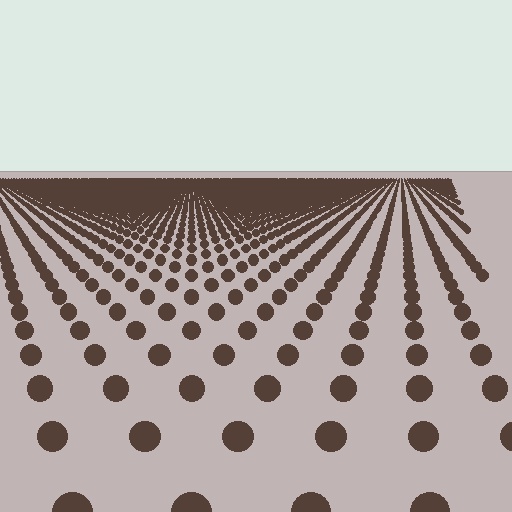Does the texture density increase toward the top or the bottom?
Density increases toward the top.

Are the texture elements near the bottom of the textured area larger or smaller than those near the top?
Larger. Near the bottom, elements are closer to the viewer and appear at a bigger on-screen size.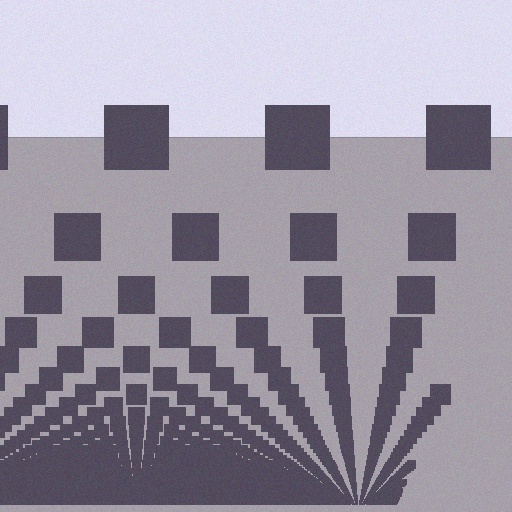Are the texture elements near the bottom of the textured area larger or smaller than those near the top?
Smaller. The gradient is inverted — elements near the bottom are smaller and denser.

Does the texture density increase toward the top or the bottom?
Density increases toward the bottom.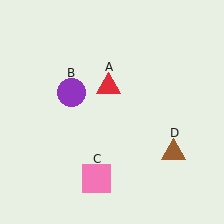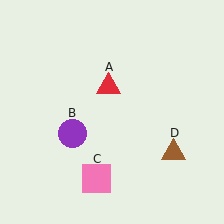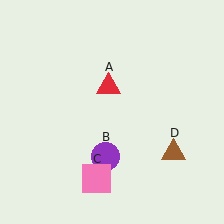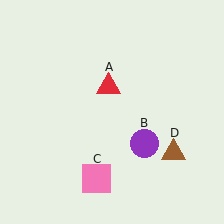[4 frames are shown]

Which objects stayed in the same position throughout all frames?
Red triangle (object A) and pink square (object C) and brown triangle (object D) remained stationary.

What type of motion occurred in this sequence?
The purple circle (object B) rotated counterclockwise around the center of the scene.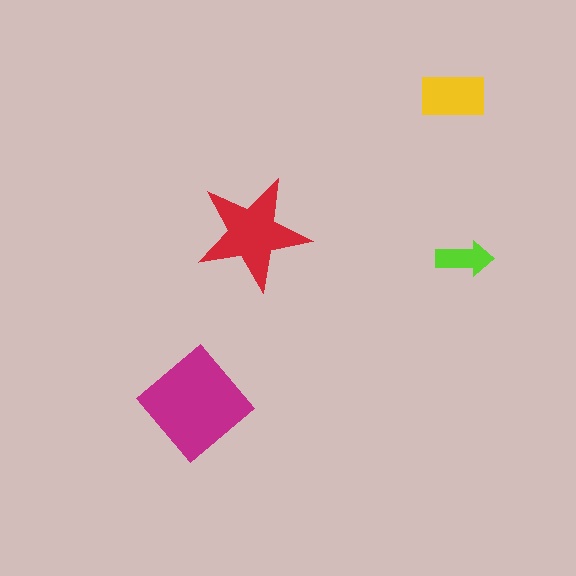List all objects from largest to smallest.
The magenta diamond, the red star, the yellow rectangle, the lime arrow.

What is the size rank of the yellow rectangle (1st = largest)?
3rd.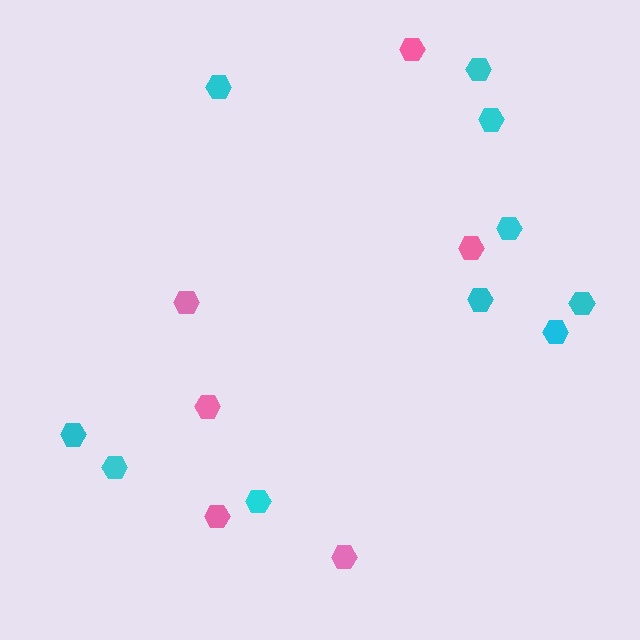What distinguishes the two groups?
There are 2 groups: one group of pink hexagons (6) and one group of cyan hexagons (10).